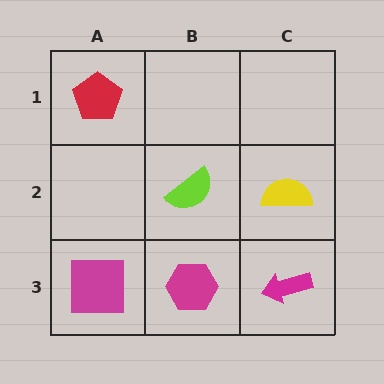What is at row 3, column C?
A magenta arrow.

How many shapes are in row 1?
1 shape.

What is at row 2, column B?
A lime semicircle.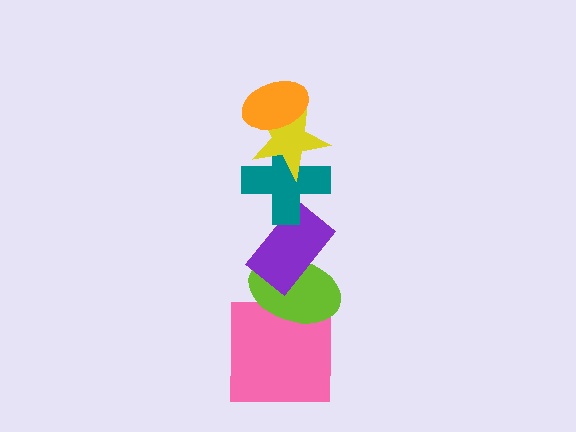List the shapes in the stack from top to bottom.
From top to bottom: the orange ellipse, the yellow star, the teal cross, the purple rectangle, the lime ellipse, the pink square.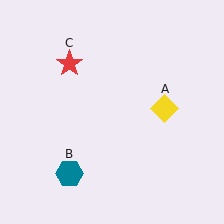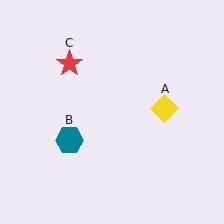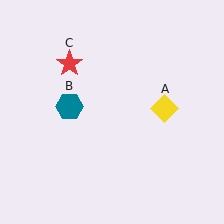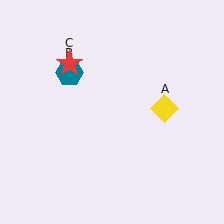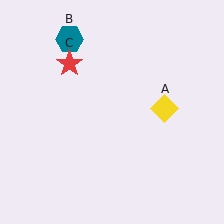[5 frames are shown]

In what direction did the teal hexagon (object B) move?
The teal hexagon (object B) moved up.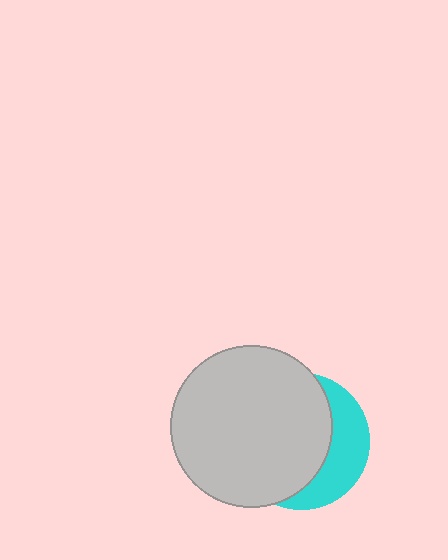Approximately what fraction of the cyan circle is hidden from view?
Roughly 67% of the cyan circle is hidden behind the light gray circle.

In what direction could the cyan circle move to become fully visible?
The cyan circle could move right. That would shift it out from behind the light gray circle entirely.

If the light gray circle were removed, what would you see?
You would see the complete cyan circle.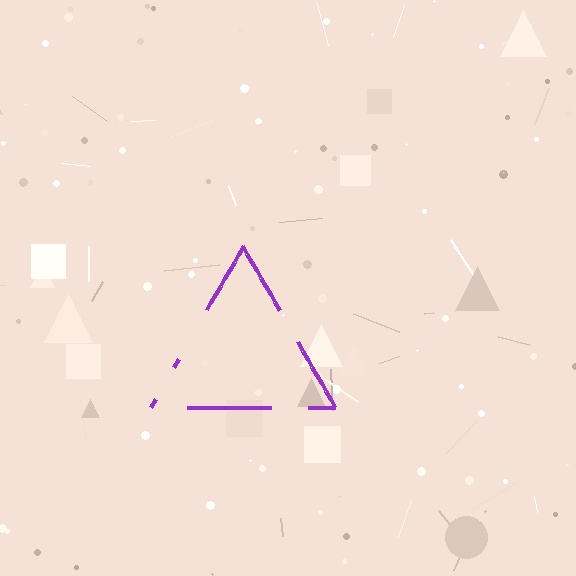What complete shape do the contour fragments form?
The contour fragments form a triangle.